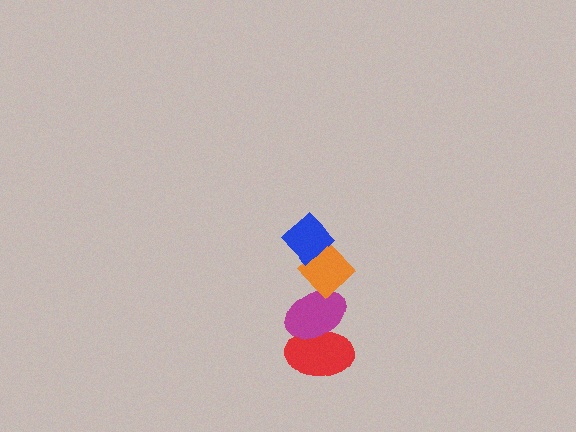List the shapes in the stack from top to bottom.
From top to bottom: the blue diamond, the orange diamond, the magenta ellipse, the red ellipse.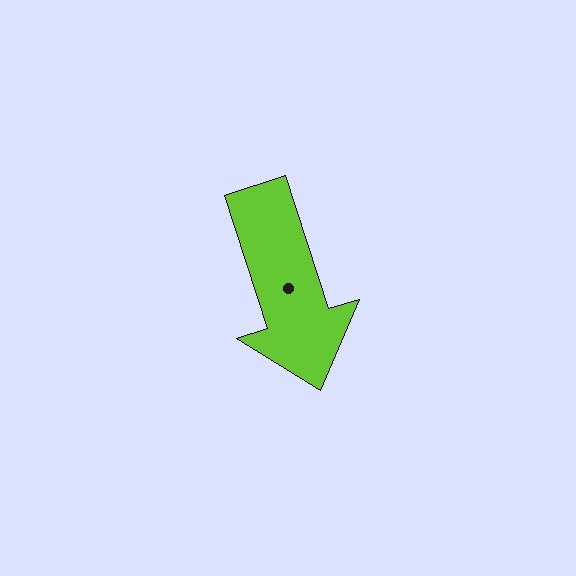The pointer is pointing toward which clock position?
Roughly 5 o'clock.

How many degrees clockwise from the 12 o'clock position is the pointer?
Approximately 162 degrees.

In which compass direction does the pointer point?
South.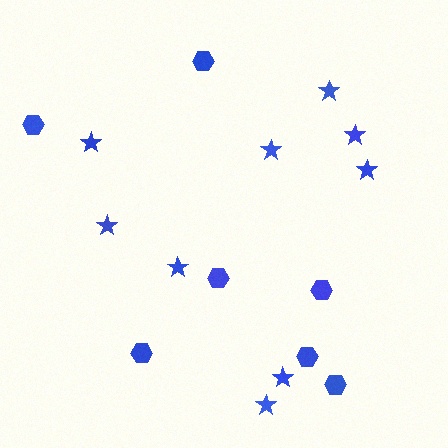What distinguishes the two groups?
There are 2 groups: one group of stars (9) and one group of hexagons (7).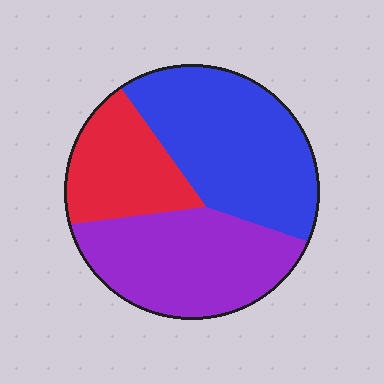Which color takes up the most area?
Blue, at roughly 40%.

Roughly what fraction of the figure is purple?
Purple takes up about three eighths (3/8) of the figure.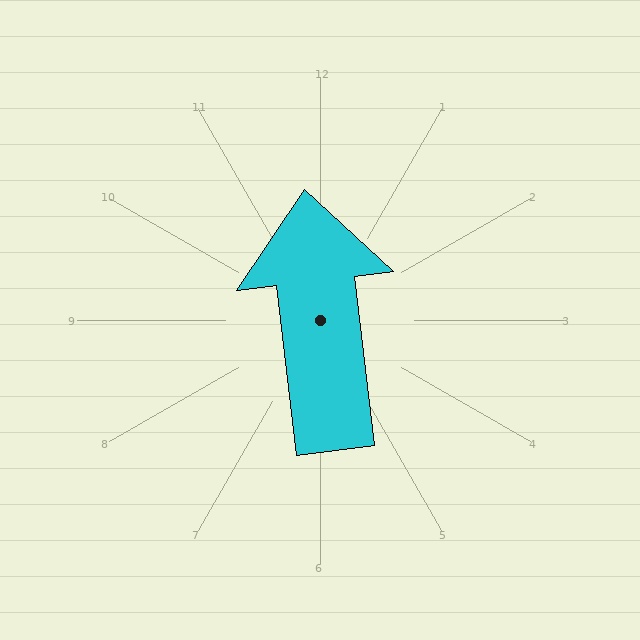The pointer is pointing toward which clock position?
Roughly 12 o'clock.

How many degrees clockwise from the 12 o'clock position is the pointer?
Approximately 353 degrees.